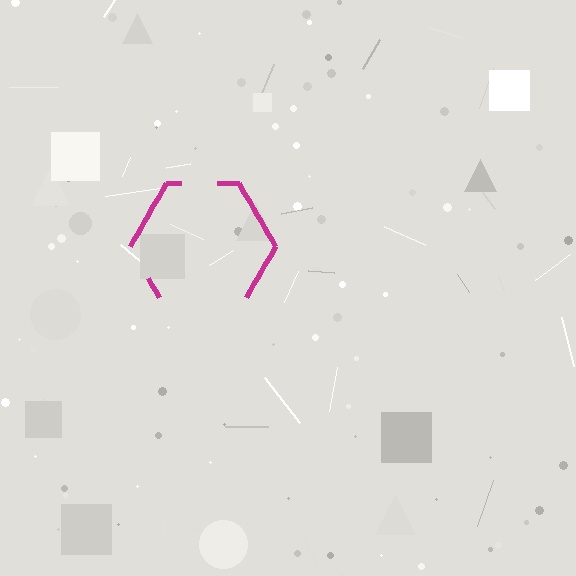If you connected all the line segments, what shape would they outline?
They would outline a hexagon.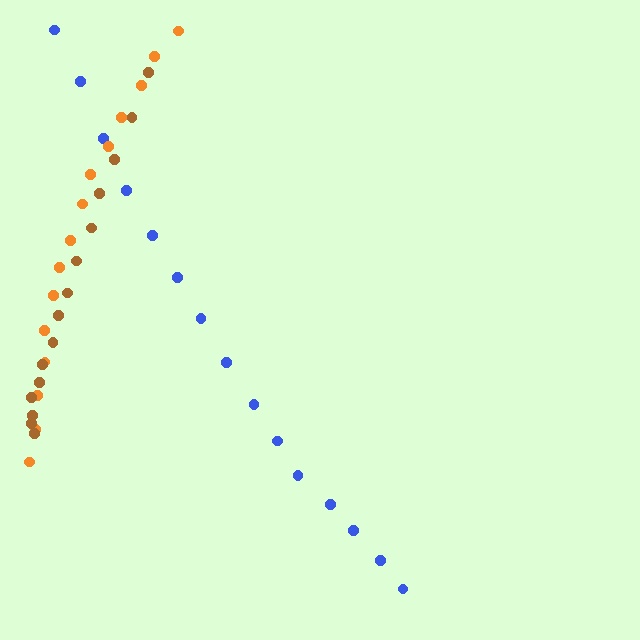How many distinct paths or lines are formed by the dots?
There are 3 distinct paths.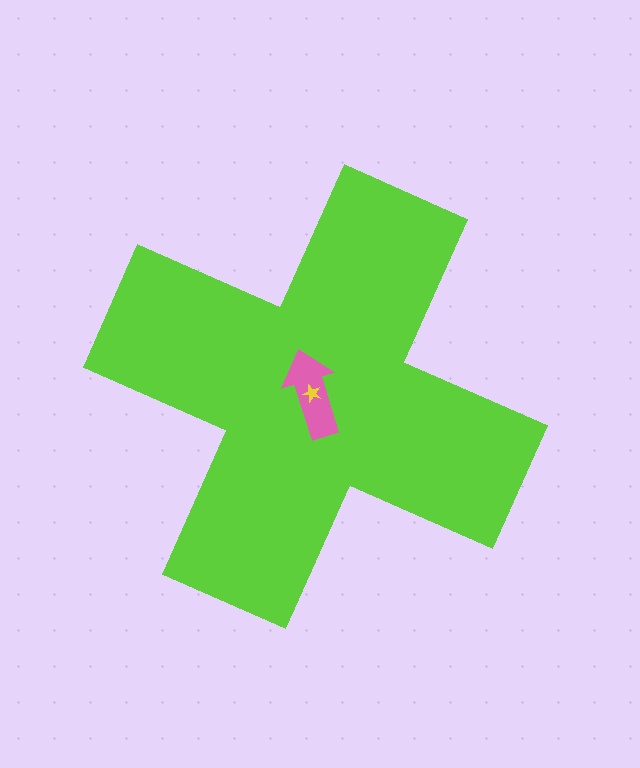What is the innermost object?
The yellow star.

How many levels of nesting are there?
3.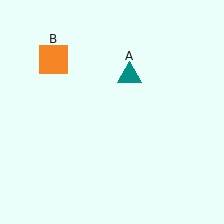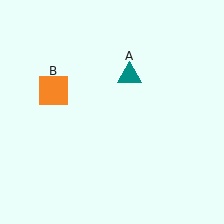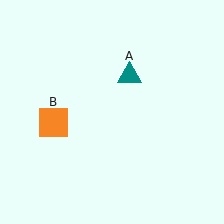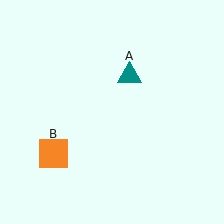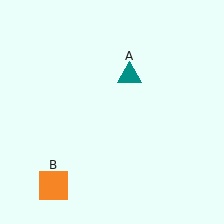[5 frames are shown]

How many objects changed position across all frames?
1 object changed position: orange square (object B).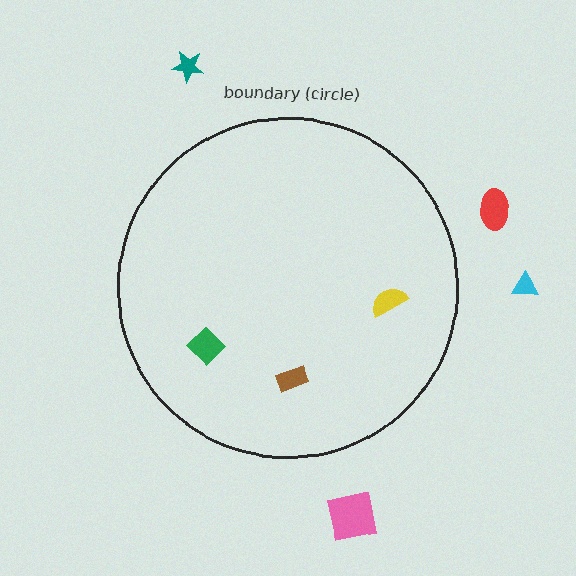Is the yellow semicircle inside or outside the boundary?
Inside.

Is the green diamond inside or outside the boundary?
Inside.